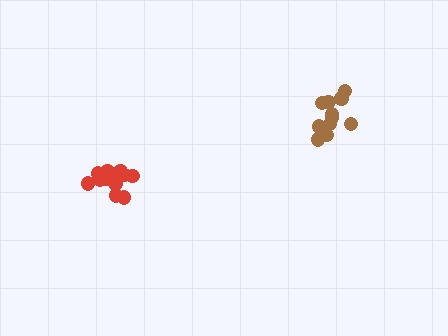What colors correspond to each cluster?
The clusters are colored: red, brown.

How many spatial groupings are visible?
There are 2 spatial groupings.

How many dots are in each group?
Group 1: 14 dots, Group 2: 11 dots (25 total).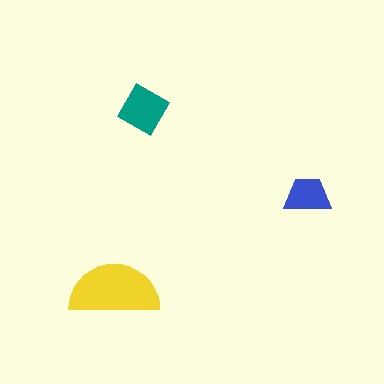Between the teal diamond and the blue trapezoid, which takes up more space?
The teal diamond.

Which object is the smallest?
The blue trapezoid.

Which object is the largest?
The yellow semicircle.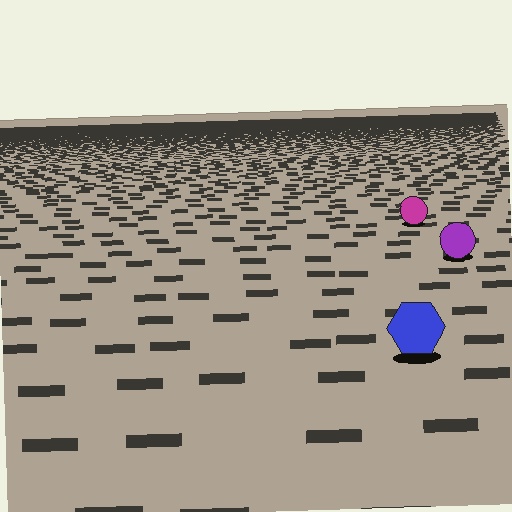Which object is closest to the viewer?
The blue hexagon is closest. The texture marks near it are larger and more spread out.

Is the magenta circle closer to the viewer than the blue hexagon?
No. The blue hexagon is closer — you can tell from the texture gradient: the ground texture is coarser near it.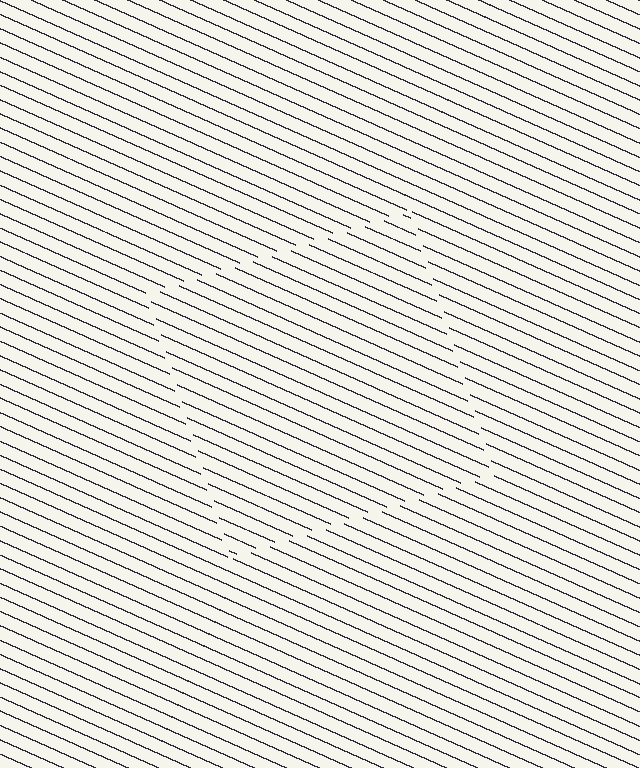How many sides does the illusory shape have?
4 sides — the line-ends trace a square.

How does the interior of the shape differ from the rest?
The interior of the shape contains the same grating, shifted by half a period — the contour is defined by the phase discontinuity where line-ends from the inner and outer gratings abut.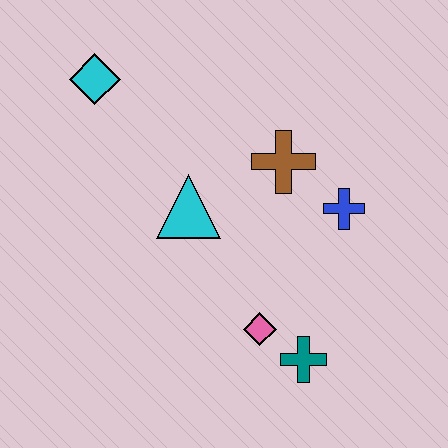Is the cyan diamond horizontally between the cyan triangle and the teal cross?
No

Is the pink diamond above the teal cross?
Yes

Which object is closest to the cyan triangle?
The brown cross is closest to the cyan triangle.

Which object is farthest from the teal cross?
The cyan diamond is farthest from the teal cross.